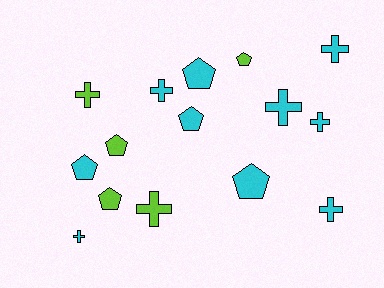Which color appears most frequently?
Cyan, with 10 objects.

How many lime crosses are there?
There are 2 lime crosses.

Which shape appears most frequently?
Cross, with 8 objects.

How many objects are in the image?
There are 15 objects.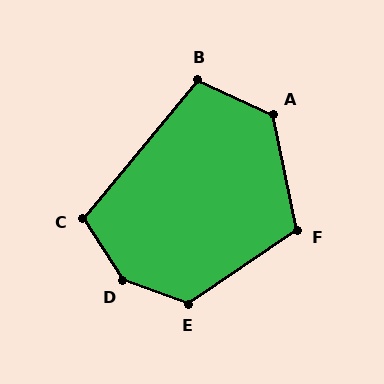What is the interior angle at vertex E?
Approximately 126 degrees (obtuse).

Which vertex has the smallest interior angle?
B, at approximately 105 degrees.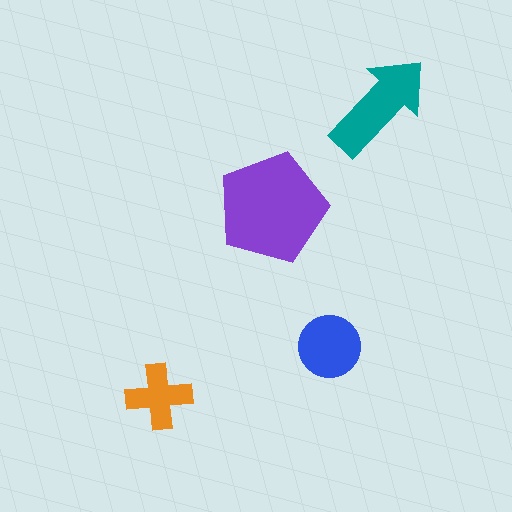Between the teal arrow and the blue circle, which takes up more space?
The teal arrow.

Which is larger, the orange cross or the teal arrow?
The teal arrow.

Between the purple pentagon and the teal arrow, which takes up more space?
The purple pentagon.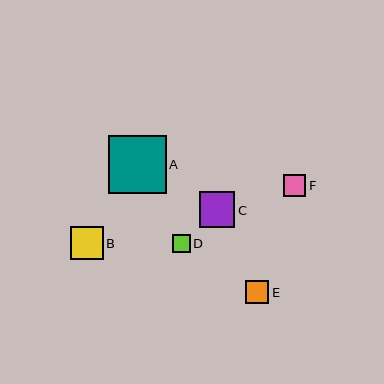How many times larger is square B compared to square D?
Square B is approximately 1.9 times the size of square D.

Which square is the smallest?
Square D is the smallest with a size of approximately 18 pixels.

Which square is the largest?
Square A is the largest with a size of approximately 57 pixels.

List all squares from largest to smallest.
From largest to smallest: A, C, B, E, F, D.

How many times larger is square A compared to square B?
Square A is approximately 1.7 times the size of square B.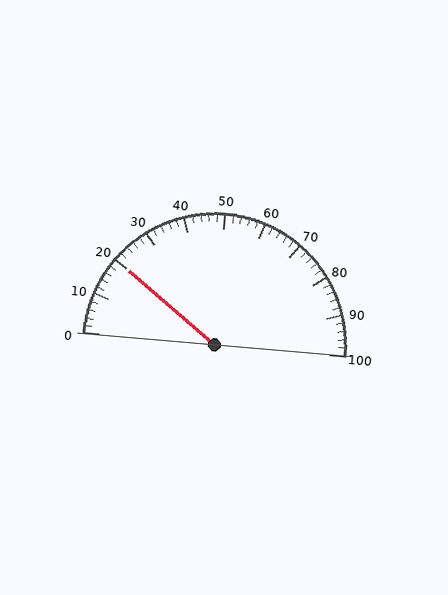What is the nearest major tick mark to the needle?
The nearest major tick mark is 20.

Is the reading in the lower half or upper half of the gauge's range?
The reading is in the lower half of the range (0 to 100).